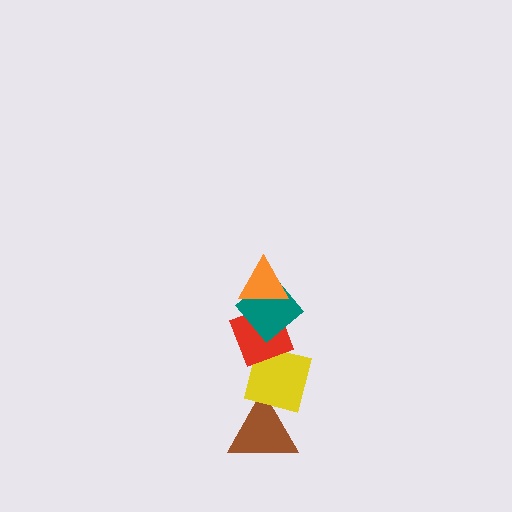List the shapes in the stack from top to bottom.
From top to bottom: the orange triangle, the teal diamond, the red diamond, the yellow square, the brown triangle.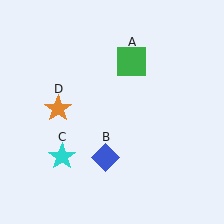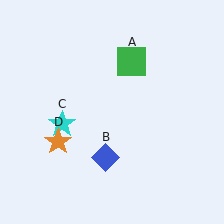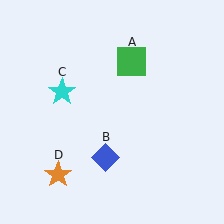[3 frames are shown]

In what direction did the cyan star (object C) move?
The cyan star (object C) moved up.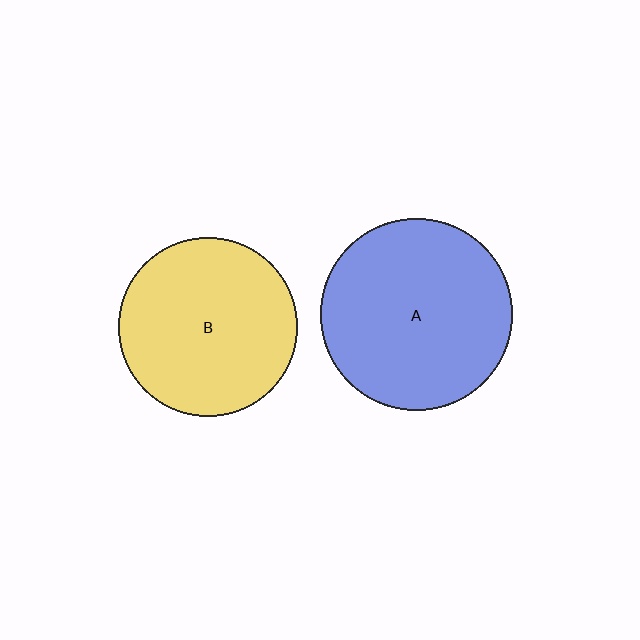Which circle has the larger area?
Circle A (blue).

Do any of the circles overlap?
No, none of the circles overlap.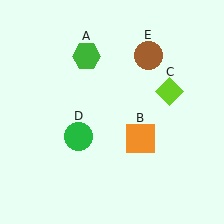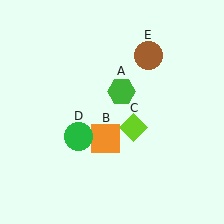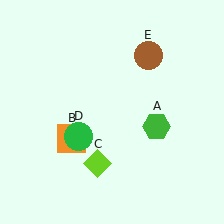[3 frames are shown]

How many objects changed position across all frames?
3 objects changed position: green hexagon (object A), orange square (object B), lime diamond (object C).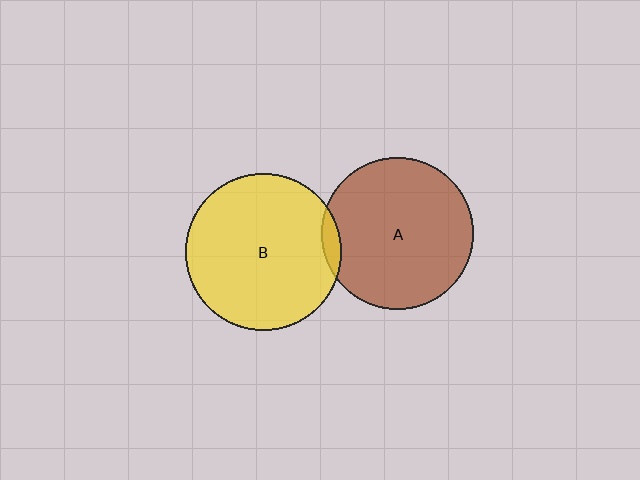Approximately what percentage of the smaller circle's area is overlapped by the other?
Approximately 5%.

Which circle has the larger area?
Circle B (yellow).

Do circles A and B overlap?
Yes.